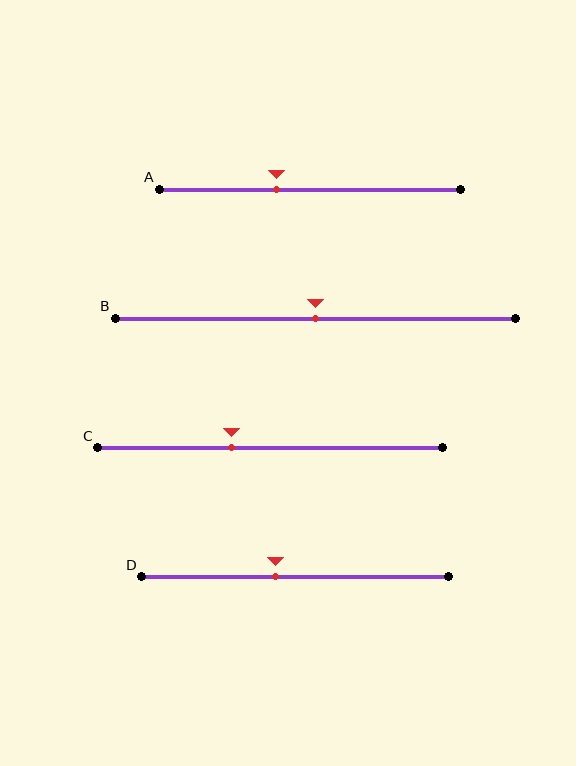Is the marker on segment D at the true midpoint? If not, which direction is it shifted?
No, the marker on segment D is shifted to the left by about 6% of the segment length.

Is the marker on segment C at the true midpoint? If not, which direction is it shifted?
No, the marker on segment C is shifted to the left by about 11% of the segment length.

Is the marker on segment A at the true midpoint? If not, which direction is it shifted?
No, the marker on segment A is shifted to the left by about 11% of the segment length.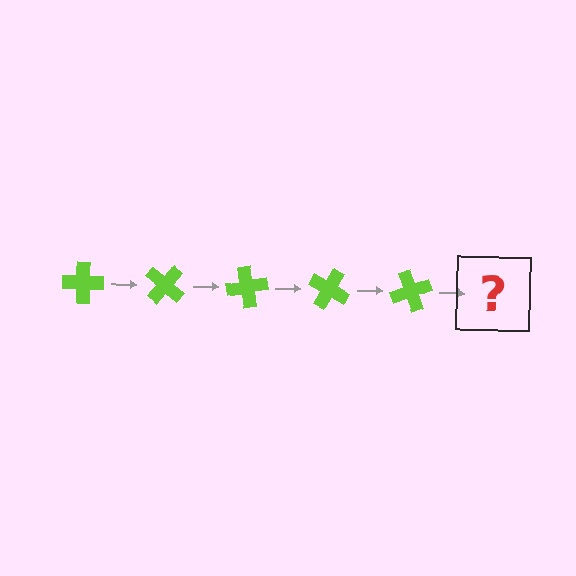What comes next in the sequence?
The next element should be a lime cross rotated 200 degrees.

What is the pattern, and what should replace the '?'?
The pattern is that the cross rotates 40 degrees each step. The '?' should be a lime cross rotated 200 degrees.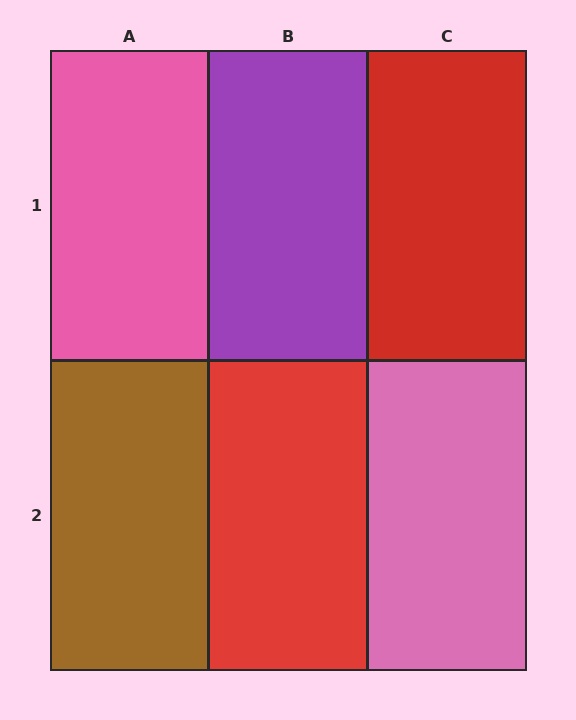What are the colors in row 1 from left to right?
Pink, purple, red.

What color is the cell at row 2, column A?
Brown.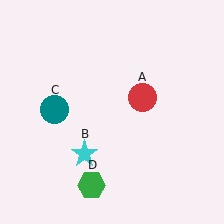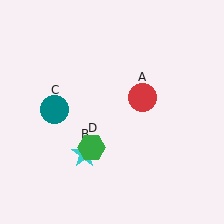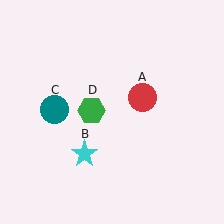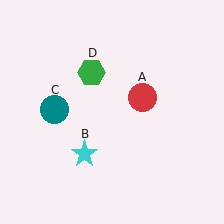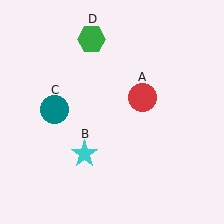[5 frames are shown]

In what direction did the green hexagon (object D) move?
The green hexagon (object D) moved up.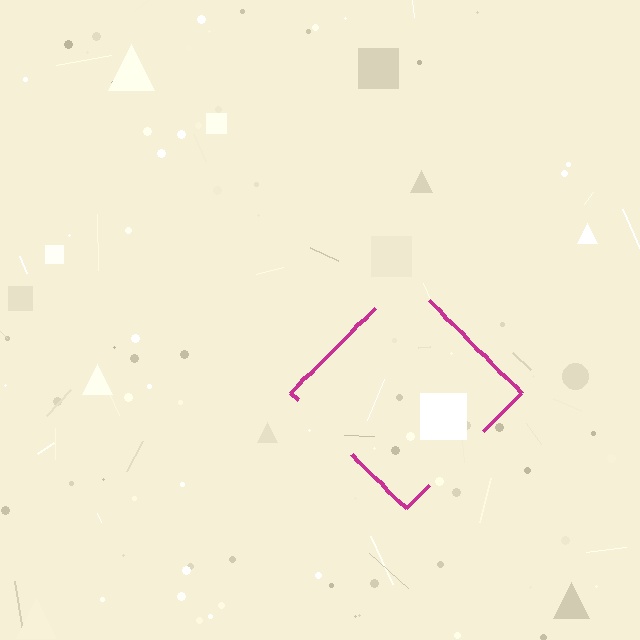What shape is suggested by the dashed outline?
The dashed outline suggests a diamond.